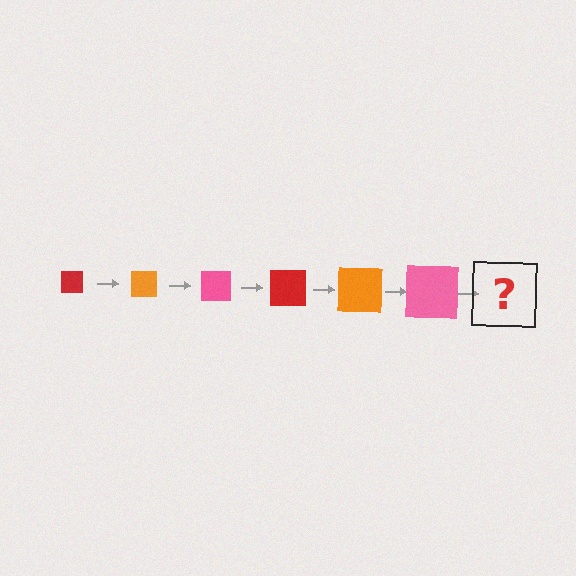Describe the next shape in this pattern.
It should be a red square, larger than the previous one.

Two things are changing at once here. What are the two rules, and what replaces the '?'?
The two rules are that the square grows larger each step and the color cycles through red, orange, and pink. The '?' should be a red square, larger than the previous one.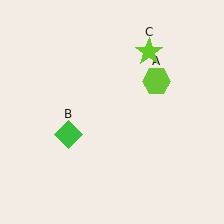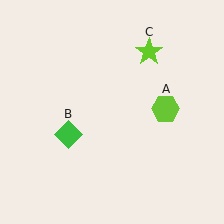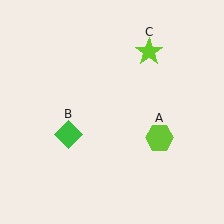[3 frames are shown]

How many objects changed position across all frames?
1 object changed position: lime hexagon (object A).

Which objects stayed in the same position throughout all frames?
Green diamond (object B) and lime star (object C) remained stationary.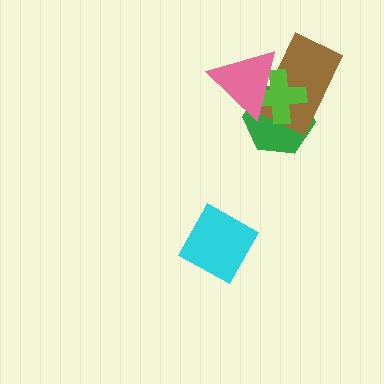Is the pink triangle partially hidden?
No, no other shape covers it.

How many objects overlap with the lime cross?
3 objects overlap with the lime cross.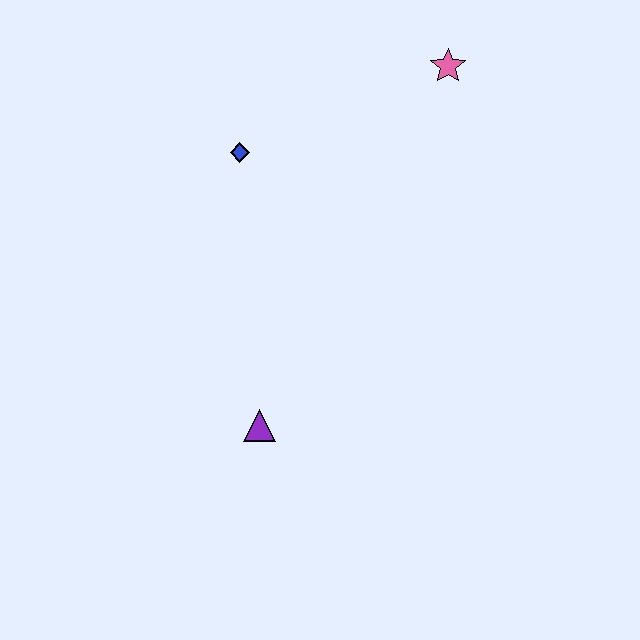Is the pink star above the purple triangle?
Yes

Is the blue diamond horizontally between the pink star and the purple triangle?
No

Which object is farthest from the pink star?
The purple triangle is farthest from the pink star.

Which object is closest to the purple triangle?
The blue diamond is closest to the purple triangle.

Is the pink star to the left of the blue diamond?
No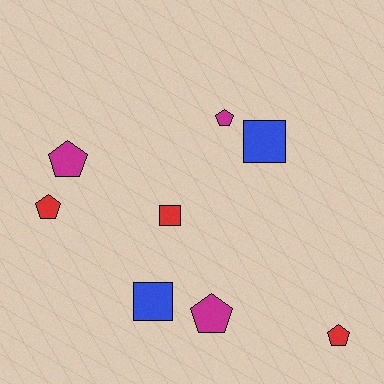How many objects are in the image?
There are 8 objects.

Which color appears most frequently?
Red, with 3 objects.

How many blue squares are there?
There are 2 blue squares.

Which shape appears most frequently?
Pentagon, with 5 objects.